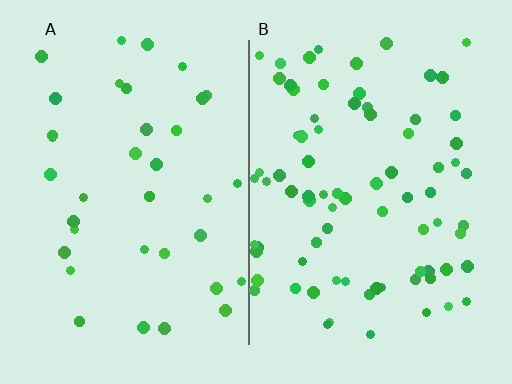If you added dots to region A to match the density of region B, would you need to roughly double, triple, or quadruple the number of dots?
Approximately double.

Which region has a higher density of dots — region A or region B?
B (the right).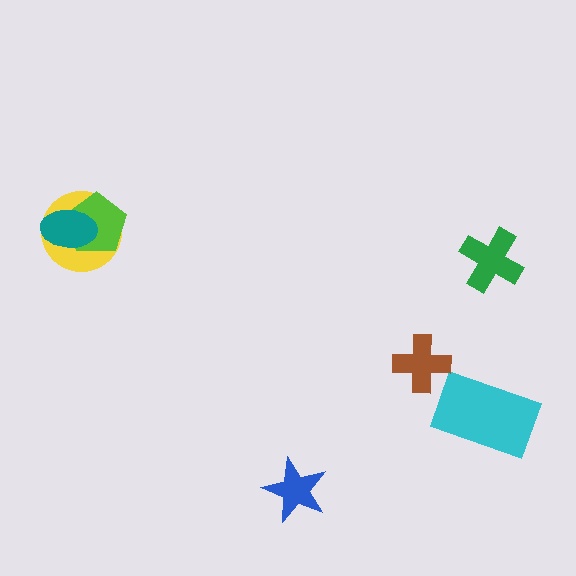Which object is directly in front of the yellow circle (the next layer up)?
The lime pentagon is directly in front of the yellow circle.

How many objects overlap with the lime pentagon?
2 objects overlap with the lime pentagon.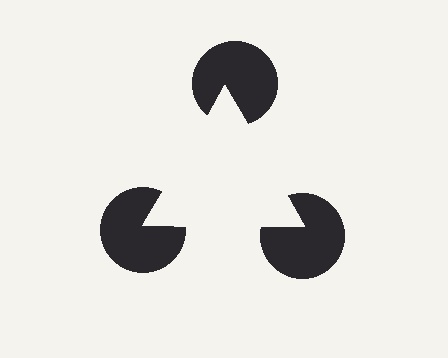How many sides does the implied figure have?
3 sides.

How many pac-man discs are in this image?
There are 3 — one at each vertex of the illusory triangle.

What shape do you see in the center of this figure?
An illusory triangle — its edges are inferred from the aligned wedge cuts in the pac-man discs, not physically drawn.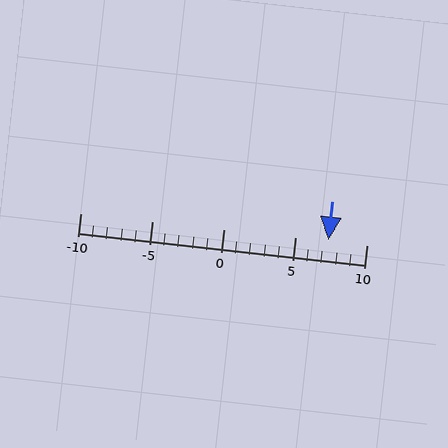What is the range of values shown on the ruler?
The ruler shows values from -10 to 10.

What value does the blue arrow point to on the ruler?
The blue arrow points to approximately 7.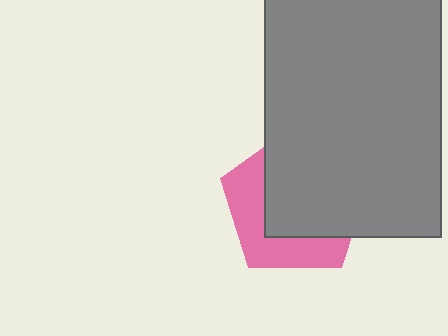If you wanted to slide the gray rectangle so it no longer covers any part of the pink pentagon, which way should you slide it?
Slide it toward the upper-right — that is the most direct way to separate the two shapes.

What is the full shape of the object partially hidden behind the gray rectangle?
The partially hidden object is a pink pentagon.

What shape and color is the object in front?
The object in front is a gray rectangle.